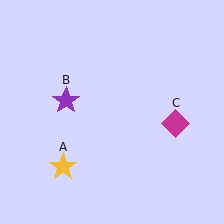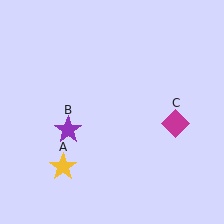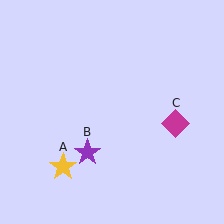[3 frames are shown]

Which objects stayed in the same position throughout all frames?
Yellow star (object A) and magenta diamond (object C) remained stationary.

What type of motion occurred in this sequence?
The purple star (object B) rotated counterclockwise around the center of the scene.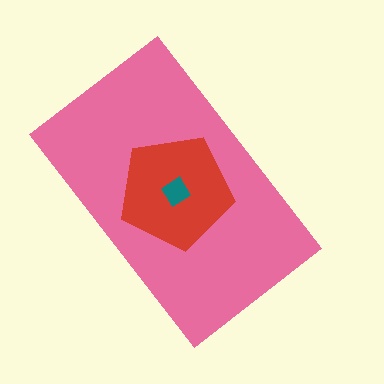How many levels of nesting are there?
3.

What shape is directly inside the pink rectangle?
The red pentagon.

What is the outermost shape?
The pink rectangle.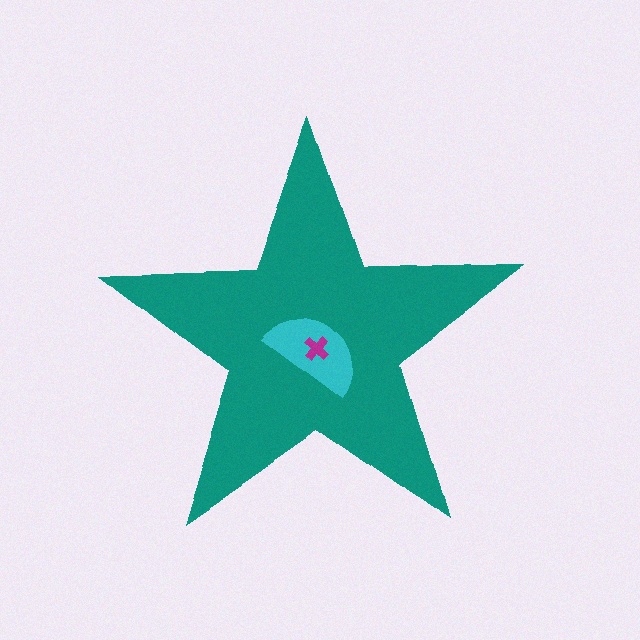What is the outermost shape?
The teal star.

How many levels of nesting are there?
3.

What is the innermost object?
The magenta cross.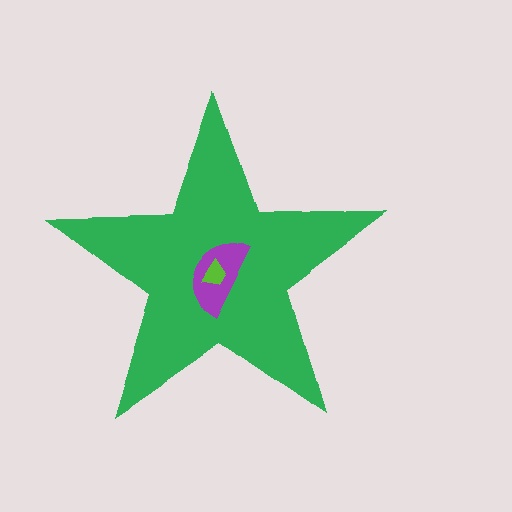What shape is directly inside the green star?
The purple semicircle.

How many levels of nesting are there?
3.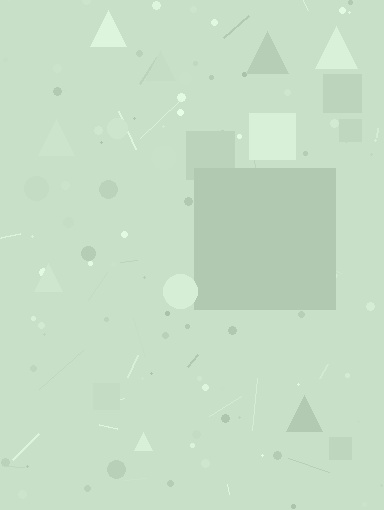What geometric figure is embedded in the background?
A square is embedded in the background.